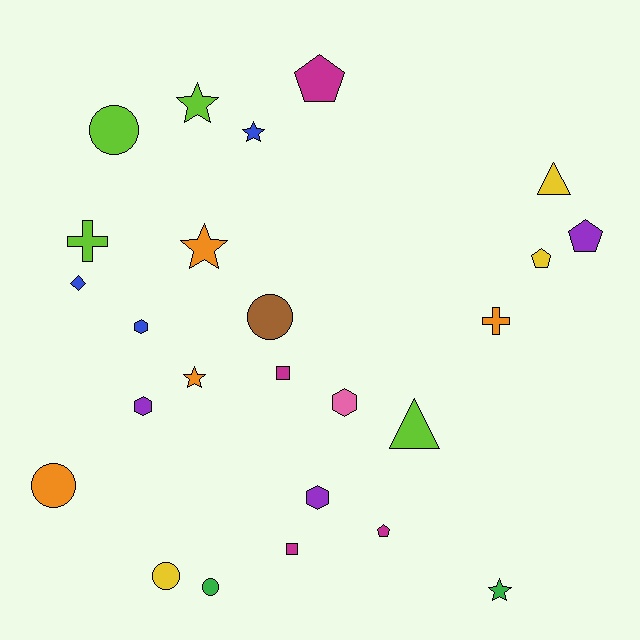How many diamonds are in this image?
There is 1 diamond.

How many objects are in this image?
There are 25 objects.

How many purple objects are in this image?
There are 3 purple objects.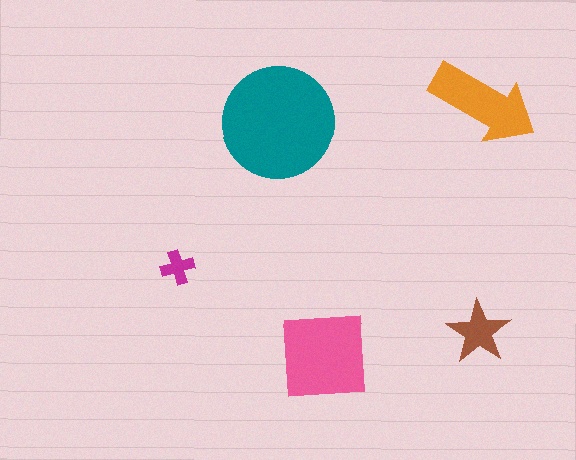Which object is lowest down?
The pink square is bottommost.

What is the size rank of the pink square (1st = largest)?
2nd.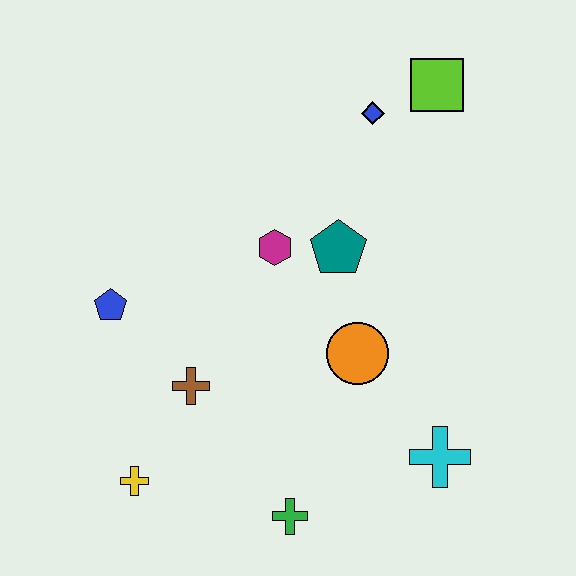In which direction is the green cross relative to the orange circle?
The green cross is below the orange circle.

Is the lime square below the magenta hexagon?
No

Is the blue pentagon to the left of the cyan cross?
Yes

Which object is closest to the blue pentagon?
The brown cross is closest to the blue pentagon.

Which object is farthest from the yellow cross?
The lime square is farthest from the yellow cross.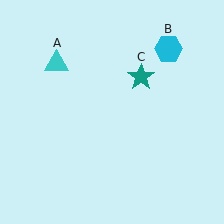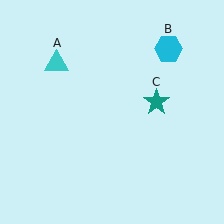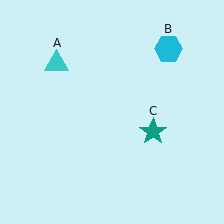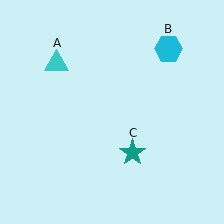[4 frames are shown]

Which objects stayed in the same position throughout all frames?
Cyan triangle (object A) and cyan hexagon (object B) remained stationary.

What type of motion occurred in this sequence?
The teal star (object C) rotated clockwise around the center of the scene.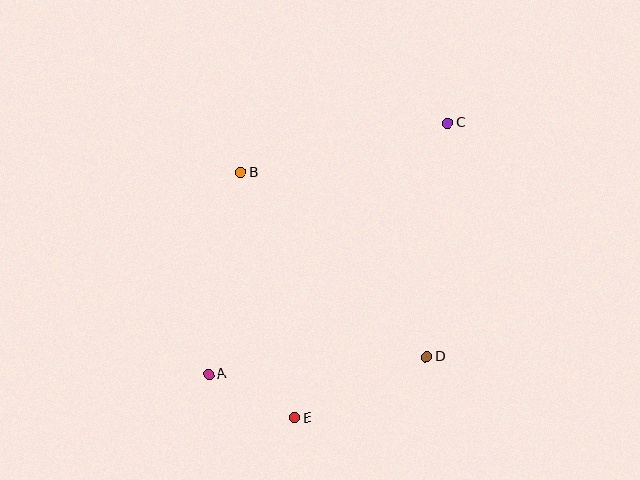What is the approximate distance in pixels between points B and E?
The distance between B and E is approximately 251 pixels.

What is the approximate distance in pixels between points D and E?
The distance between D and E is approximately 145 pixels.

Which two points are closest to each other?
Points A and E are closest to each other.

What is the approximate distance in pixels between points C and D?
The distance between C and D is approximately 235 pixels.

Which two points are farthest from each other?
Points A and C are farthest from each other.